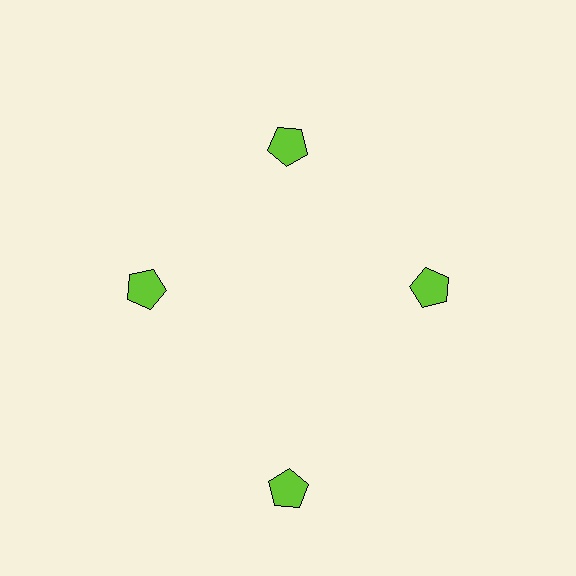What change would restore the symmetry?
The symmetry would be restored by moving it inward, back onto the ring so that all 4 pentagons sit at equal angles and equal distance from the center.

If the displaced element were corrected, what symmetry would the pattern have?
It would have 4-fold rotational symmetry — the pattern would map onto itself every 90 degrees.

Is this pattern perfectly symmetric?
No. The 4 lime pentagons are arranged in a ring, but one element near the 6 o'clock position is pushed outward from the center, breaking the 4-fold rotational symmetry.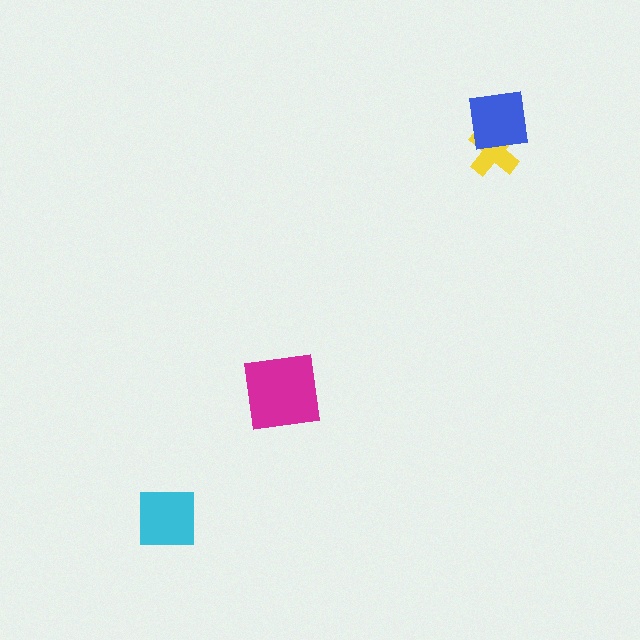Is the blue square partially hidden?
No, no other shape covers it.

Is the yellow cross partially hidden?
Yes, it is partially covered by another shape.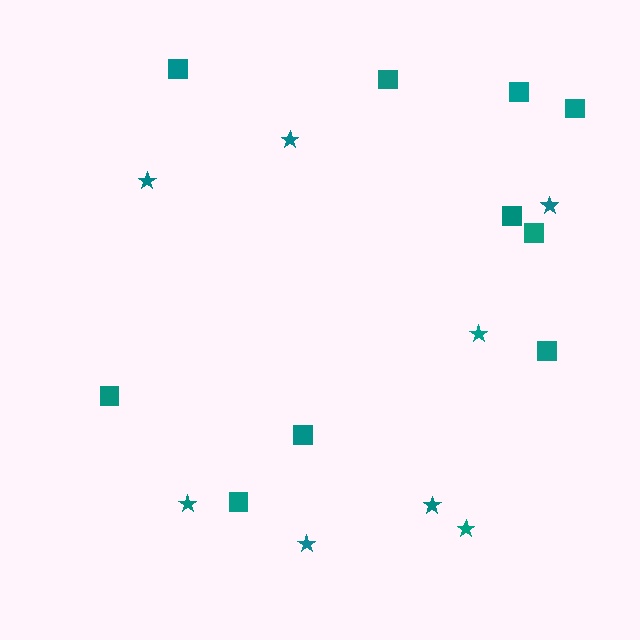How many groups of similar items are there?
There are 2 groups: one group of squares (10) and one group of stars (8).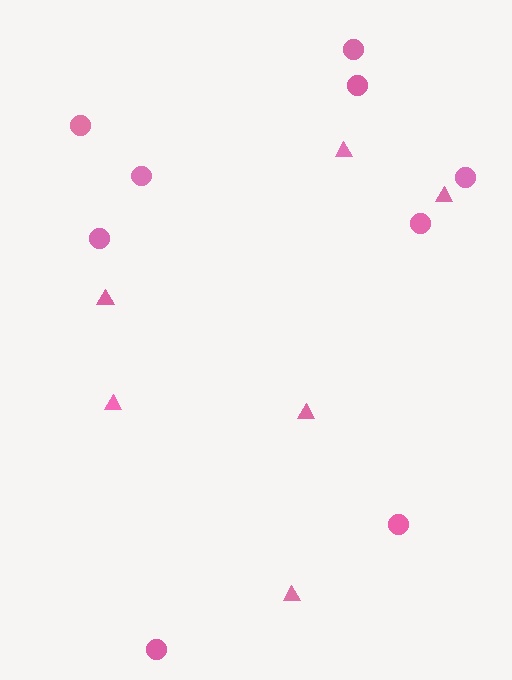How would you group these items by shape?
There are 2 groups: one group of triangles (6) and one group of circles (9).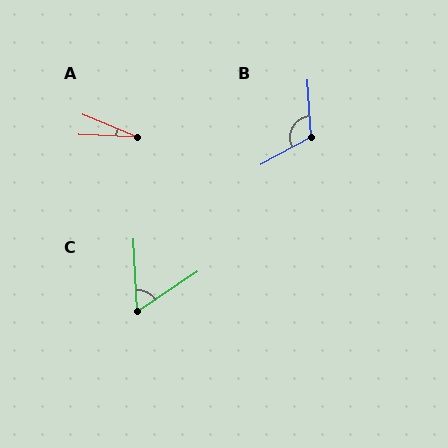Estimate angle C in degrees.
Approximately 59 degrees.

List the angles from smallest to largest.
A (19°), C (59°), B (115°).